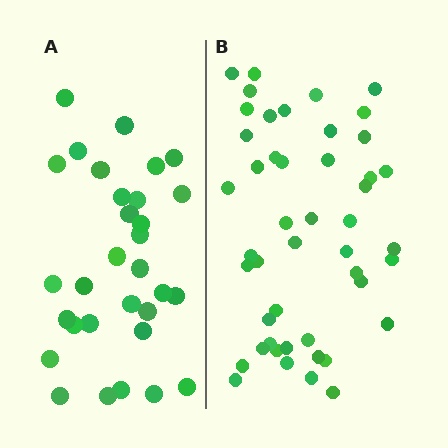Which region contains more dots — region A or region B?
Region B (the right region) has more dots.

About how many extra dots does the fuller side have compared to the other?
Region B has approximately 15 more dots than region A.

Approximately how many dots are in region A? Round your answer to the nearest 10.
About 30 dots. (The exact count is 31, which rounds to 30.)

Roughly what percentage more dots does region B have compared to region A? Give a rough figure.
About 50% more.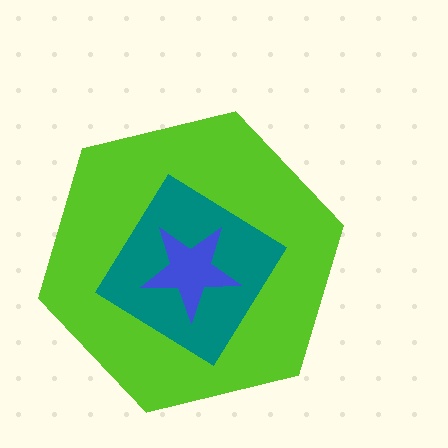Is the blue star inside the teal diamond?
Yes.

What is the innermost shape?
The blue star.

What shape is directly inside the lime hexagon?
The teal diamond.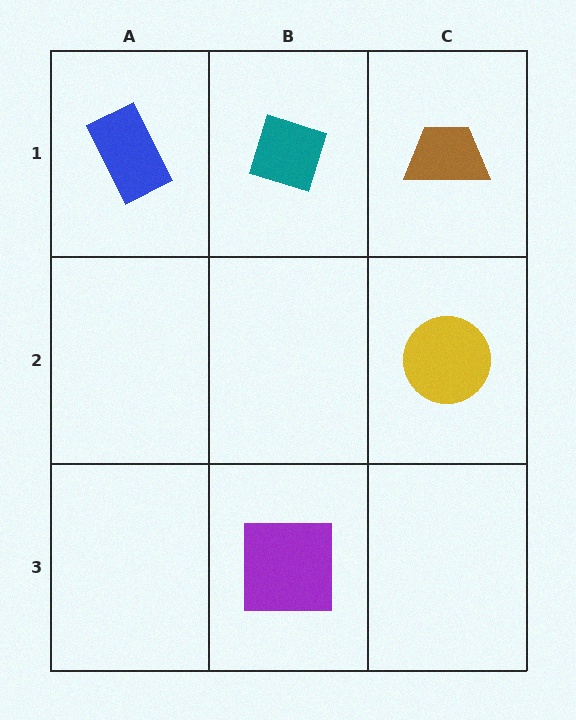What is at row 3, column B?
A purple square.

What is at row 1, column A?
A blue rectangle.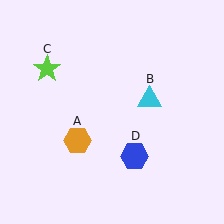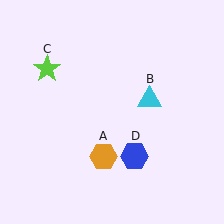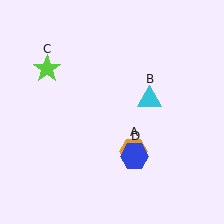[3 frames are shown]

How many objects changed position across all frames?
1 object changed position: orange hexagon (object A).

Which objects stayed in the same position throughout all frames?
Cyan triangle (object B) and lime star (object C) and blue hexagon (object D) remained stationary.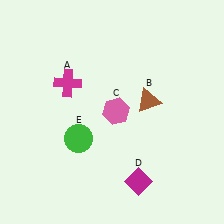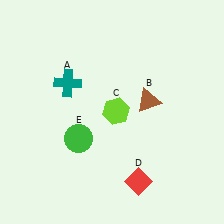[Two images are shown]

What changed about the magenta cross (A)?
In Image 1, A is magenta. In Image 2, it changed to teal.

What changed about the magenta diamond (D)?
In Image 1, D is magenta. In Image 2, it changed to red.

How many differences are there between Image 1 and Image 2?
There are 3 differences between the two images.